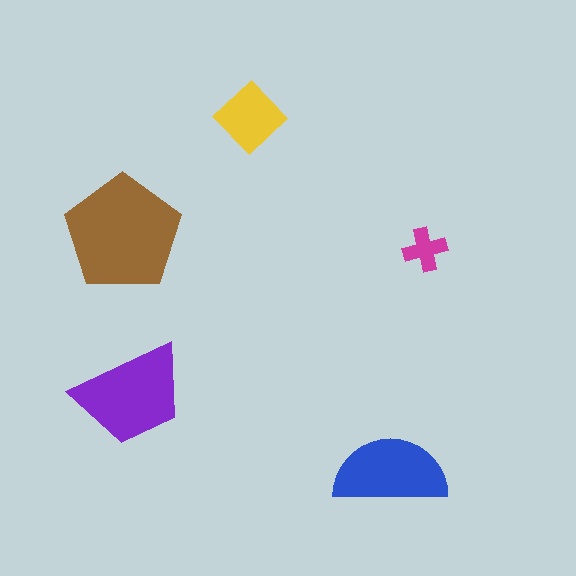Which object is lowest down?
The blue semicircle is bottommost.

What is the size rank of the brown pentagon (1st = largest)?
1st.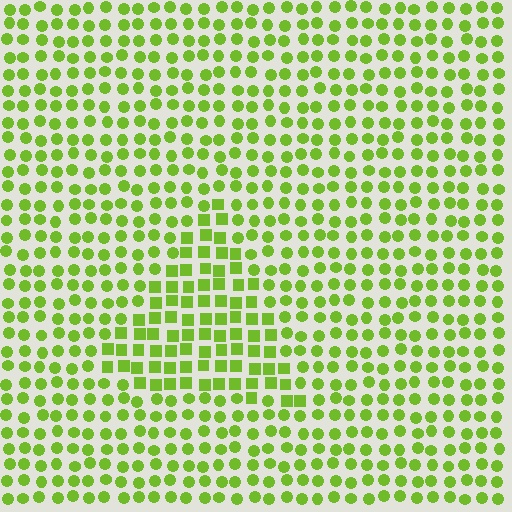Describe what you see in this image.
The image is filled with small lime elements arranged in a uniform grid. A triangle-shaped region contains squares, while the surrounding area contains circles. The boundary is defined purely by the change in element shape.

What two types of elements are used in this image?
The image uses squares inside the triangle region and circles outside it.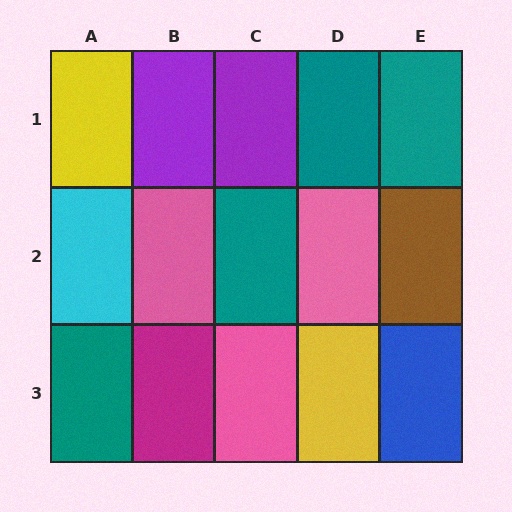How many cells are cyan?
1 cell is cyan.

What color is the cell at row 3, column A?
Teal.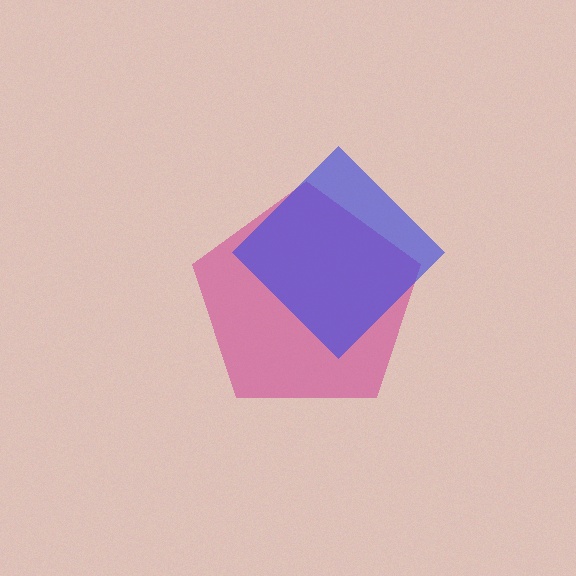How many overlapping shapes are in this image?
There are 2 overlapping shapes in the image.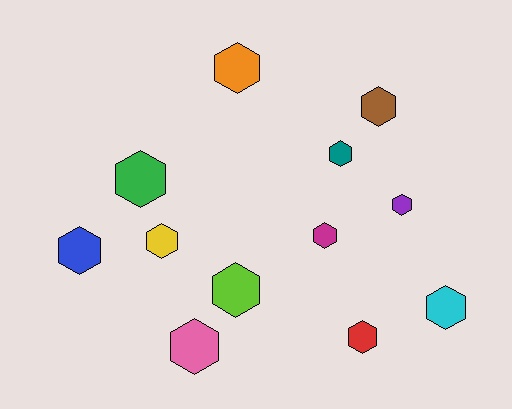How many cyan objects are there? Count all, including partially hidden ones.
There is 1 cyan object.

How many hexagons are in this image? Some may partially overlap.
There are 12 hexagons.